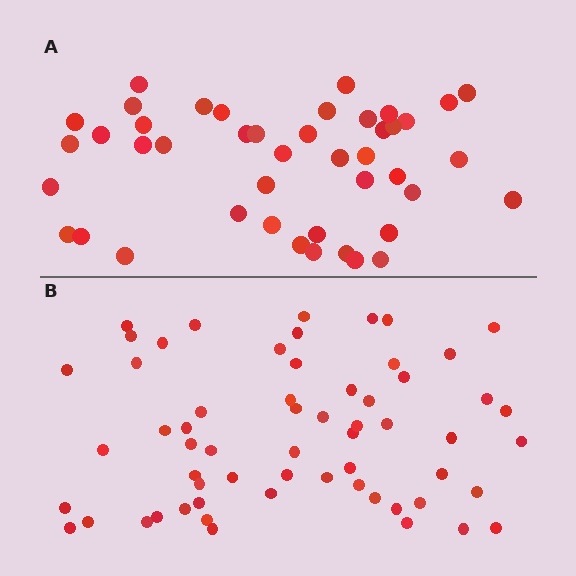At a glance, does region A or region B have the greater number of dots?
Region B (the bottom region) has more dots.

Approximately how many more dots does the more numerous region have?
Region B has approximately 15 more dots than region A.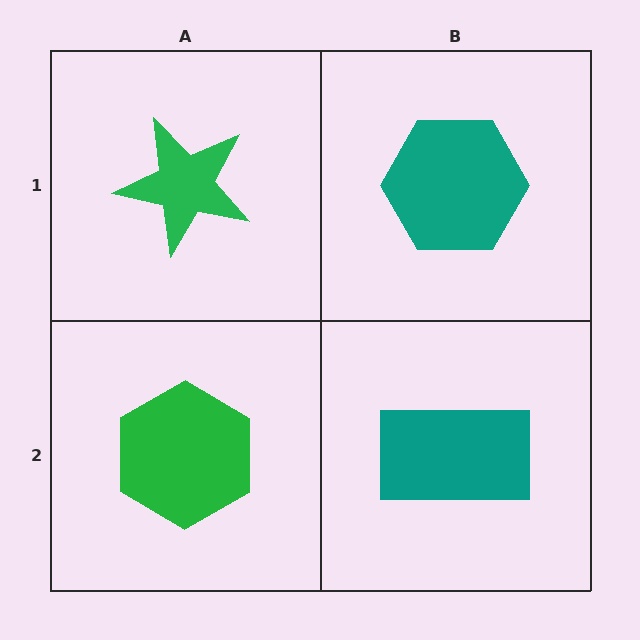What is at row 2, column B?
A teal rectangle.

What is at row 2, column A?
A green hexagon.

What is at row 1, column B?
A teal hexagon.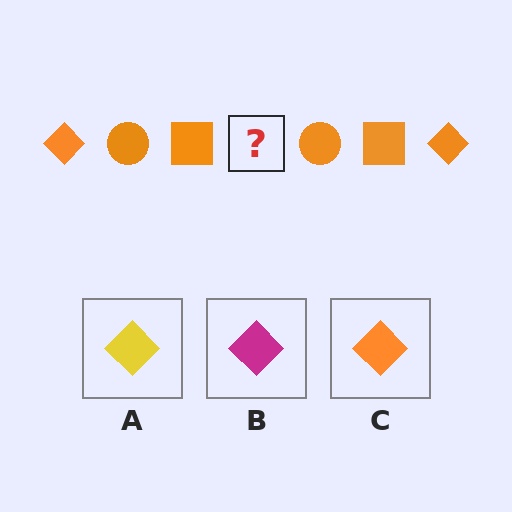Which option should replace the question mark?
Option C.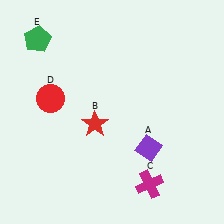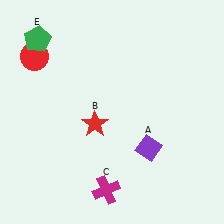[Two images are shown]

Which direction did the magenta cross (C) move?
The magenta cross (C) moved left.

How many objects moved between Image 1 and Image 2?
2 objects moved between the two images.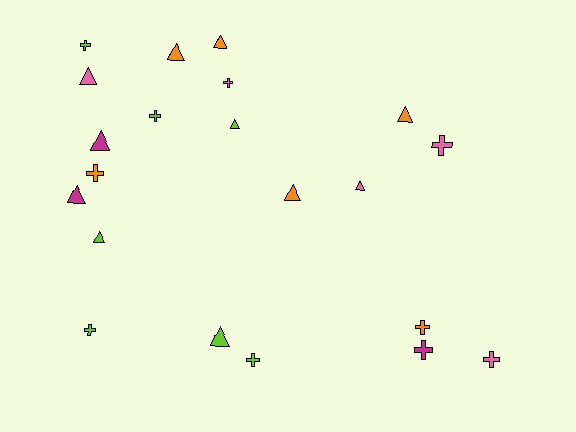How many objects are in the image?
There are 21 objects.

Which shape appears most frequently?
Triangle, with 11 objects.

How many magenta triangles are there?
There are 2 magenta triangles.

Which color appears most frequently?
Lime, with 7 objects.